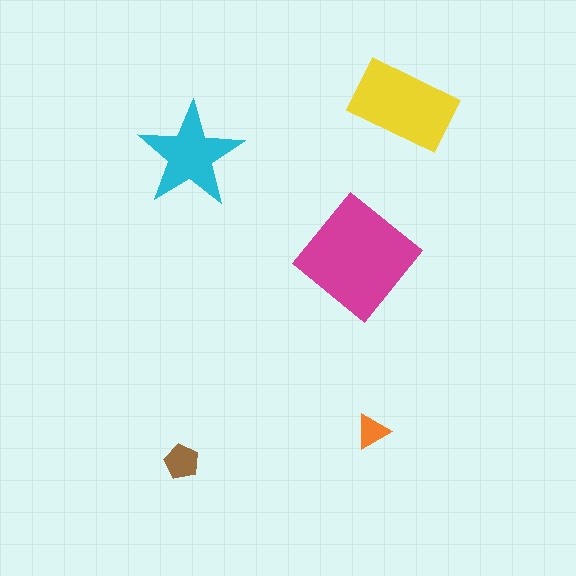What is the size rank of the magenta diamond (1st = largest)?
1st.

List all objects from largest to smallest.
The magenta diamond, the yellow rectangle, the cyan star, the brown pentagon, the orange triangle.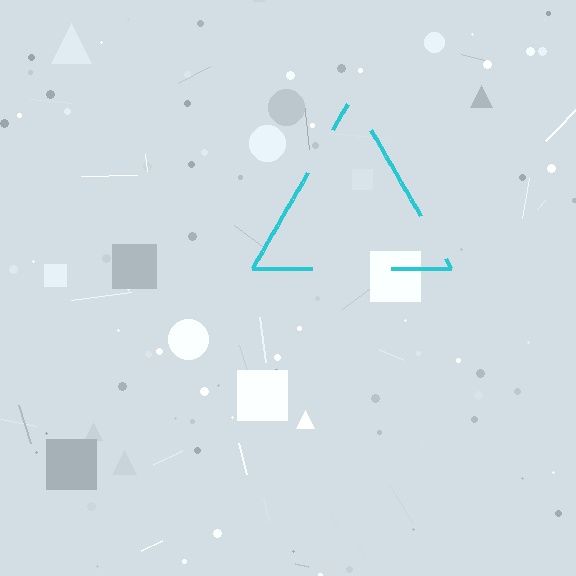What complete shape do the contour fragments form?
The contour fragments form a triangle.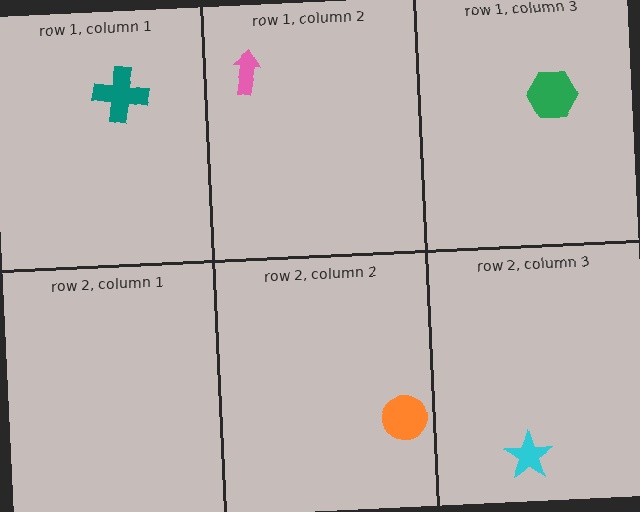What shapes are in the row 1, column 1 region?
The teal cross.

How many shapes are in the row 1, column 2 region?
1.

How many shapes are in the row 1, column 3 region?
1.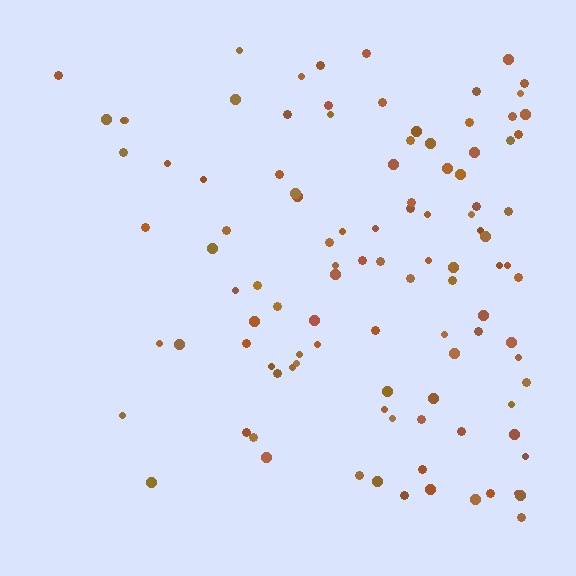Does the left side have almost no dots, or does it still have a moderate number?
Still a moderate number, just noticeably fewer than the right.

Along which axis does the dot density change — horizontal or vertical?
Horizontal.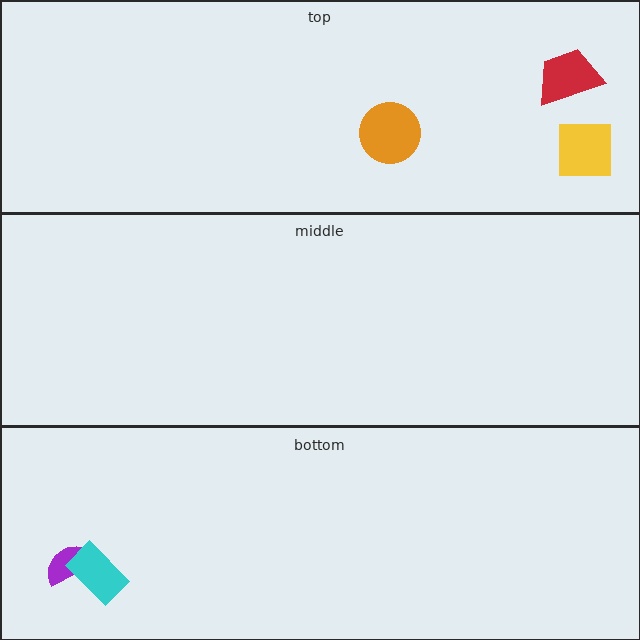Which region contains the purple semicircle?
The bottom region.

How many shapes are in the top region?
3.